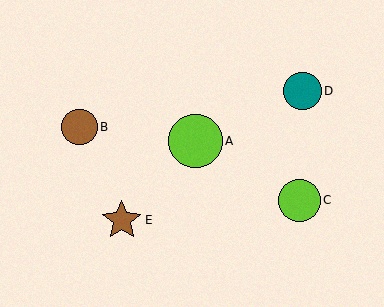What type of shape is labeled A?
Shape A is a lime circle.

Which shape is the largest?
The lime circle (labeled A) is the largest.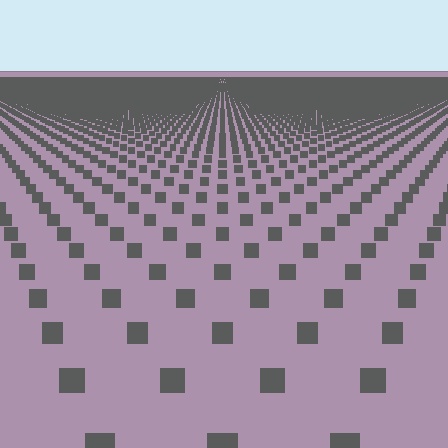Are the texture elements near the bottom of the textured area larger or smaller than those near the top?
Larger. Near the bottom, elements are closer to the viewer and appear at a bigger on-screen size.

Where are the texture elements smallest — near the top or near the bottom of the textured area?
Near the top.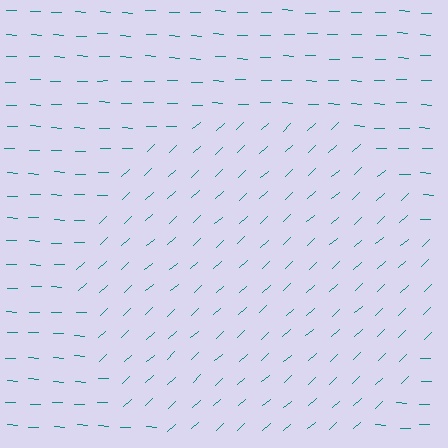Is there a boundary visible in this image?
Yes, there is a texture boundary formed by a change in line orientation.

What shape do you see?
I see a circle.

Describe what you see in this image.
The image is filled with small teal line segments. A circle region in the image has lines oriented differently from the surrounding lines, creating a visible texture boundary.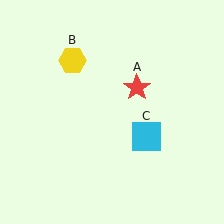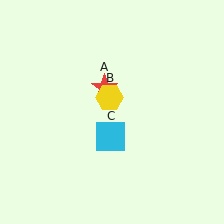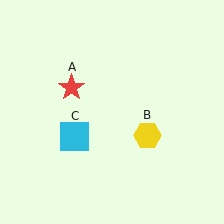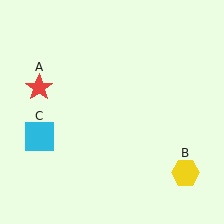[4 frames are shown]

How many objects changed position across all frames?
3 objects changed position: red star (object A), yellow hexagon (object B), cyan square (object C).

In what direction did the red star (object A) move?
The red star (object A) moved left.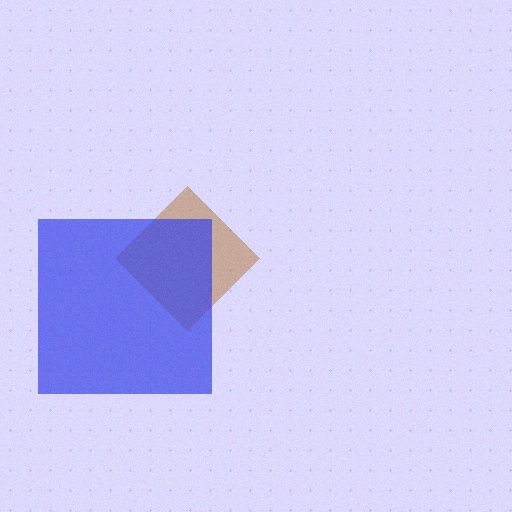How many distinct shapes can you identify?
There are 2 distinct shapes: a brown diamond, a blue square.